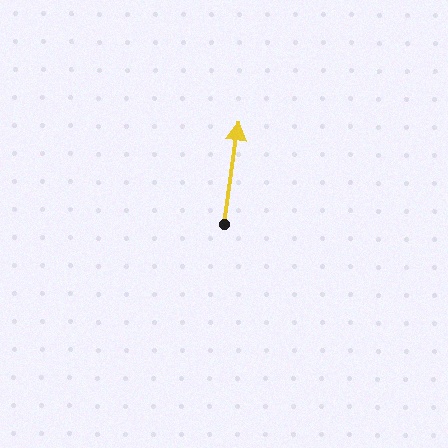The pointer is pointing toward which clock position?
Roughly 12 o'clock.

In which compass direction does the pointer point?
North.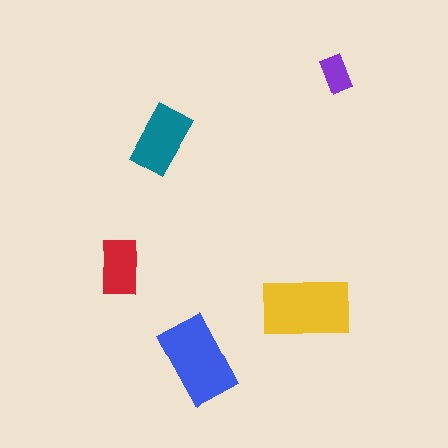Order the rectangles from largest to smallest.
the yellow one, the blue one, the teal one, the red one, the purple one.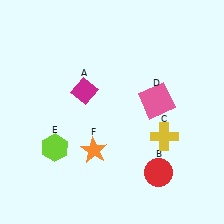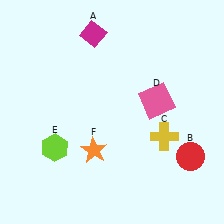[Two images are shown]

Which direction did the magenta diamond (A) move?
The magenta diamond (A) moved up.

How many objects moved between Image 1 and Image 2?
2 objects moved between the two images.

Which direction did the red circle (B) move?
The red circle (B) moved right.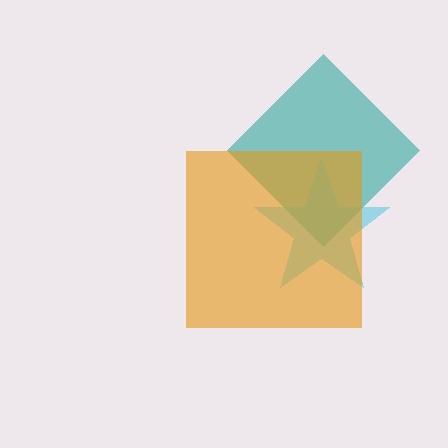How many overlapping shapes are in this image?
There are 3 overlapping shapes in the image.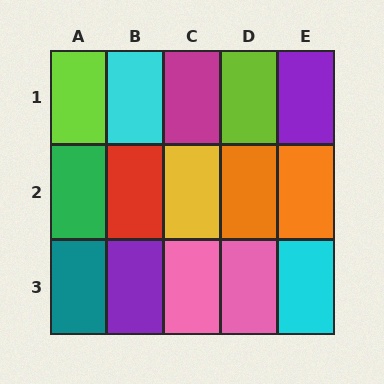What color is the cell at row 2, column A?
Green.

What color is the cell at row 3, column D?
Pink.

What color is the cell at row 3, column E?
Cyan.